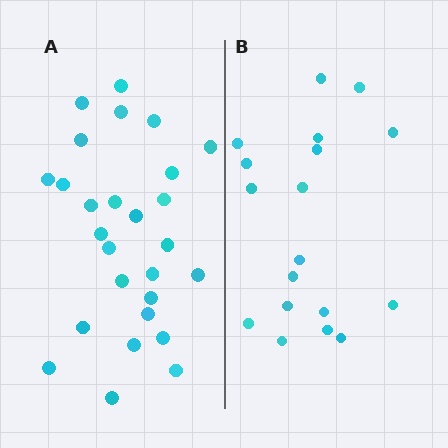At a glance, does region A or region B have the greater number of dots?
Region A (the left region) has more dots.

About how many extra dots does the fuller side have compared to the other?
Region A has roughly 8 or so more dots than region B.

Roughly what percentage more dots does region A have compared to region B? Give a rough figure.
About 50% more.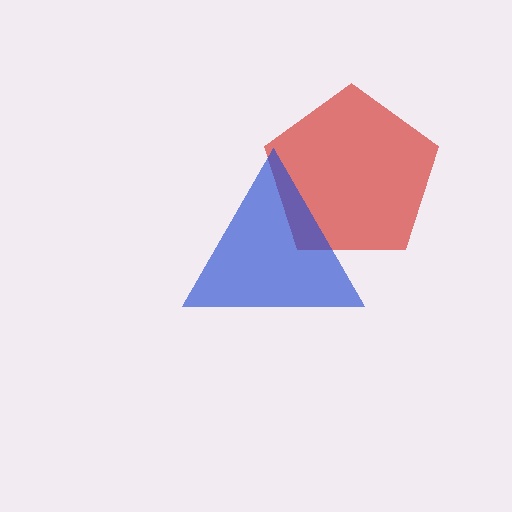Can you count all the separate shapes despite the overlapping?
Yes, there are 2 separate shapes.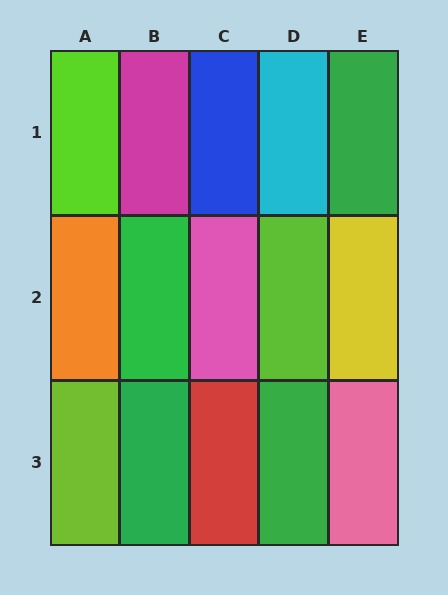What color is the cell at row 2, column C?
Pink.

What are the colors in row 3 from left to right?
Lime, green, red, green, pink.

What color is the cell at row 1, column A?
Lime.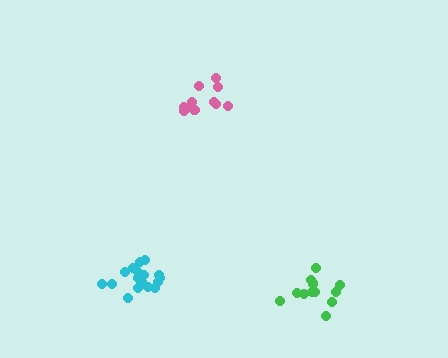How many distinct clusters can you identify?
There are 3 distinct clusters.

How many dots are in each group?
Group 1: 12 dots, Group 2: 13 dots, Group 3: 17 dots (42 total).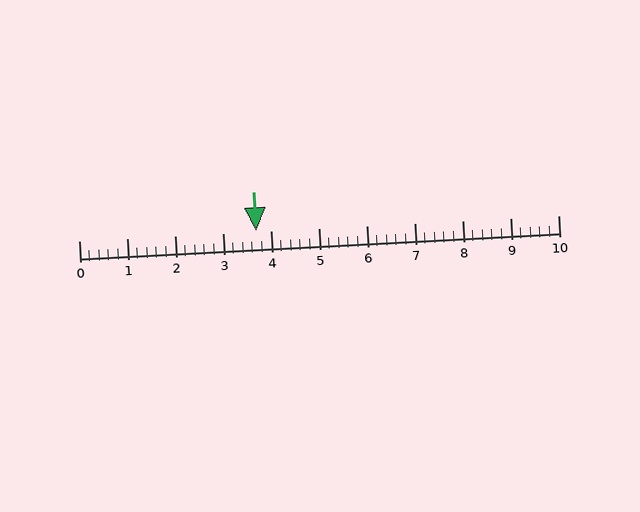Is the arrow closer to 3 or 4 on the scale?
The arrow is closer to 4.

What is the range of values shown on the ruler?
The ruler shows values from 0 to 10.